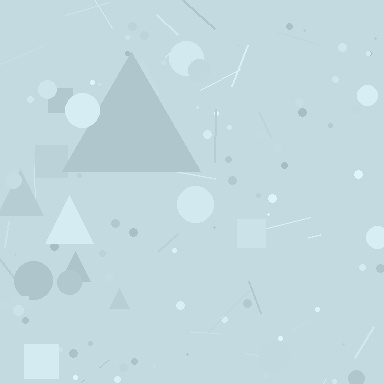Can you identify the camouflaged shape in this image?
The camouflaged shape is a triangle.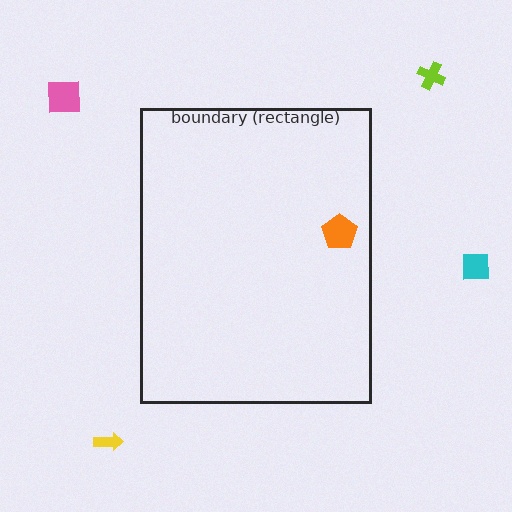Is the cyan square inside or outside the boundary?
Outside.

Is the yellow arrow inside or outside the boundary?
Outside.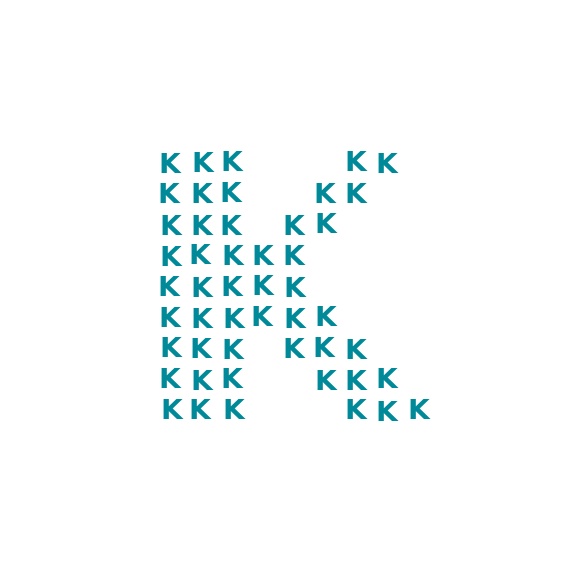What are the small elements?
The small elements are letter K's.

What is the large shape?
The large shape is the letter K.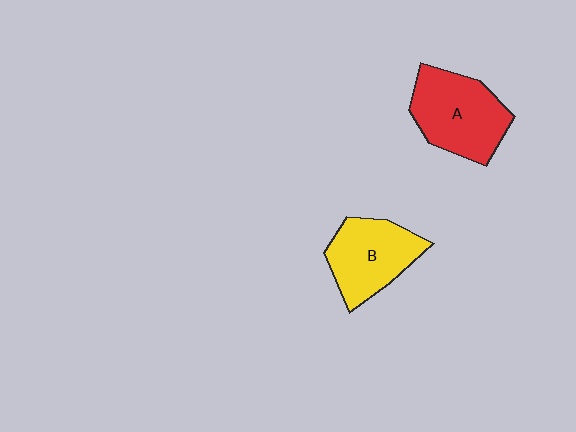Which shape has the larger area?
Shape A (red).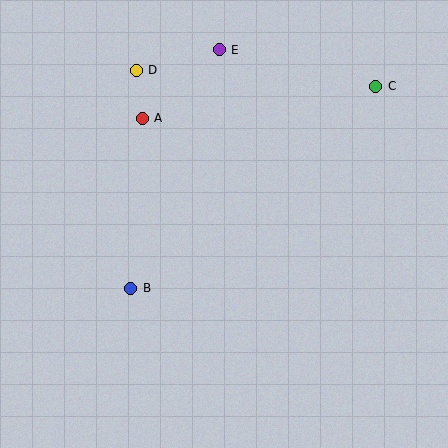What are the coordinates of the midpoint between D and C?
The midpoint between D and C is at (256, 78).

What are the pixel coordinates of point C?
Point C is at (376, 86).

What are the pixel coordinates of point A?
Point A is at (142, 118).